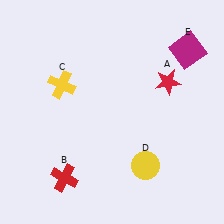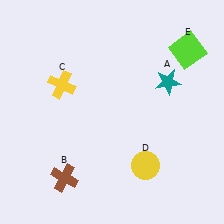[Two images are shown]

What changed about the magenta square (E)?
In Image 1, E is magenta. In Image 2, it changed to lime.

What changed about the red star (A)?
In Image 1, A is red. In Image 2, it changed to teal.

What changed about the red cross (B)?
In Image 1, B is red. In Image 2, it changed to brown.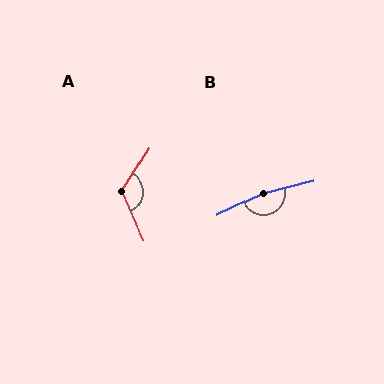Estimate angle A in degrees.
Approximately 123 degrees.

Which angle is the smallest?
A, at approximately 123 degrees.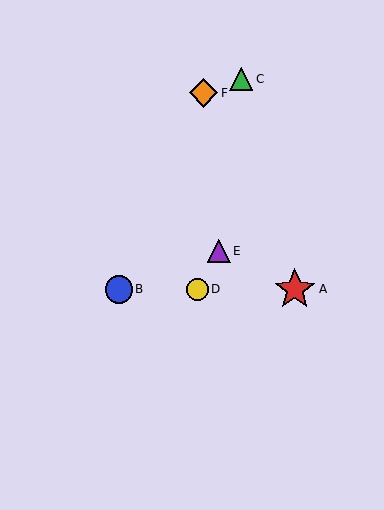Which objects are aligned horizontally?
Objects A, B, D are aligned horizontally.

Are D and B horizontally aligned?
Yes, both are at y≈289.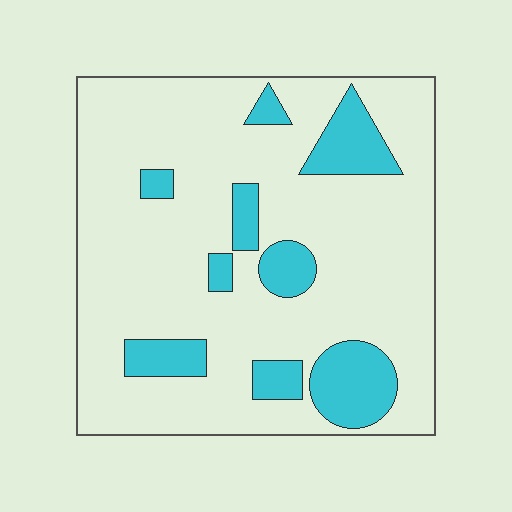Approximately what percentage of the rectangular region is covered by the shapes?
Approximately 20%.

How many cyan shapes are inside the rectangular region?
9.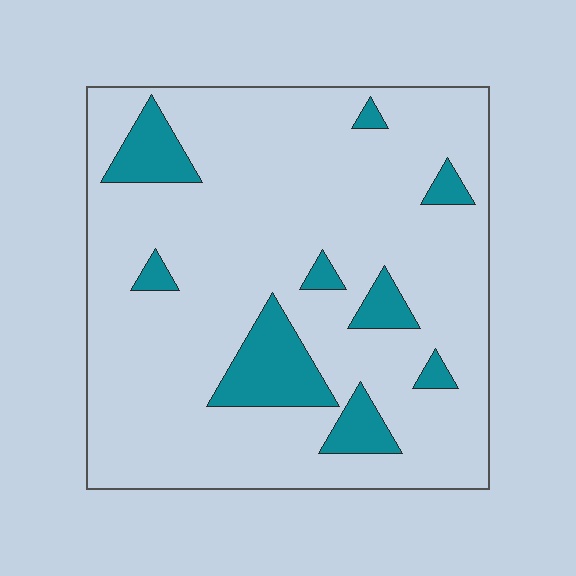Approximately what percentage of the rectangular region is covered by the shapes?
Approximately 15%.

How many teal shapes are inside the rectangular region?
9.